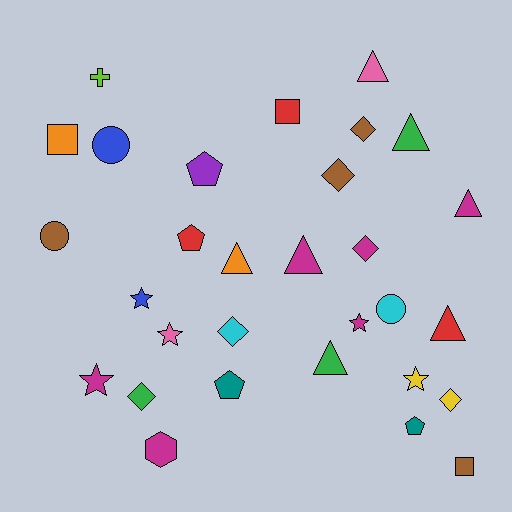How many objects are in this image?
There are 30 objects.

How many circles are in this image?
There are 3 circles.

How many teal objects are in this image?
There are 2 teal objects.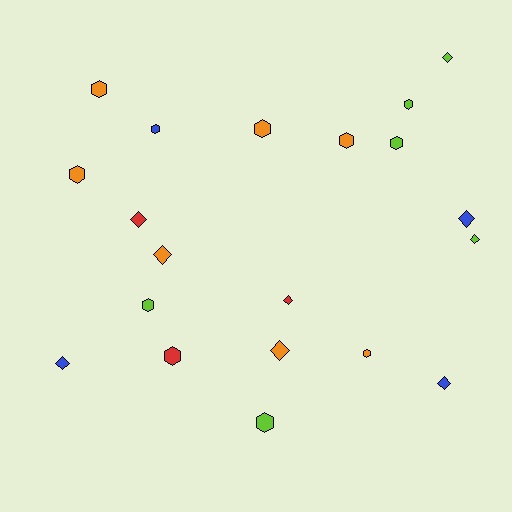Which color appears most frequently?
Orange, with 7 objects.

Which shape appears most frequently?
Hexagon, with 11 objects.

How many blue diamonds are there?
There are 3 blue diamonds.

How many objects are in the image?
There are 20 objects.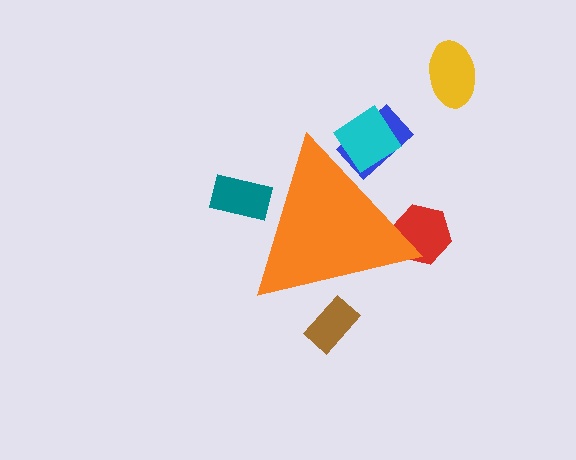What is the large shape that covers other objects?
An orange triangle.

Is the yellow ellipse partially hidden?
No, the yellow ellipse is fully visible.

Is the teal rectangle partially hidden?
Yes, the teal rectangle is partially hidden behind the orange triangle.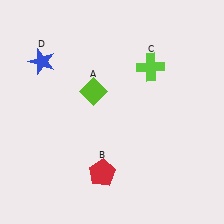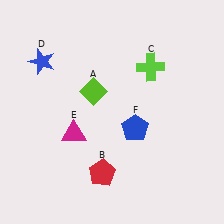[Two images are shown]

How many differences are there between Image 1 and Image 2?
There are 2 differences between the two images.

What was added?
A magenta triangle (E), a blue pentagon (F) were added in Image 2.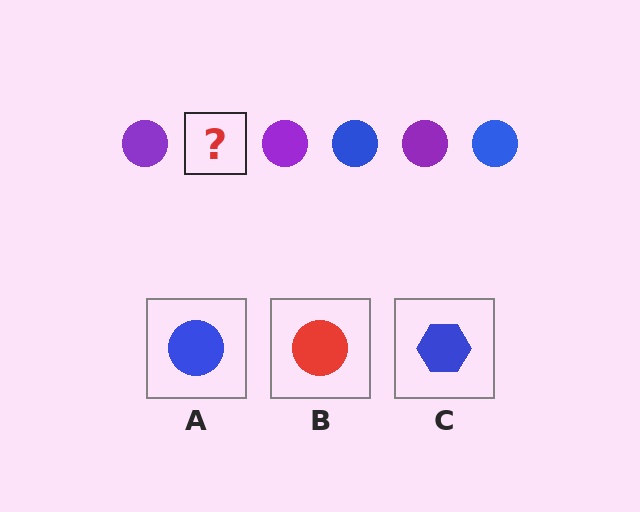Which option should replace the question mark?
Option A.